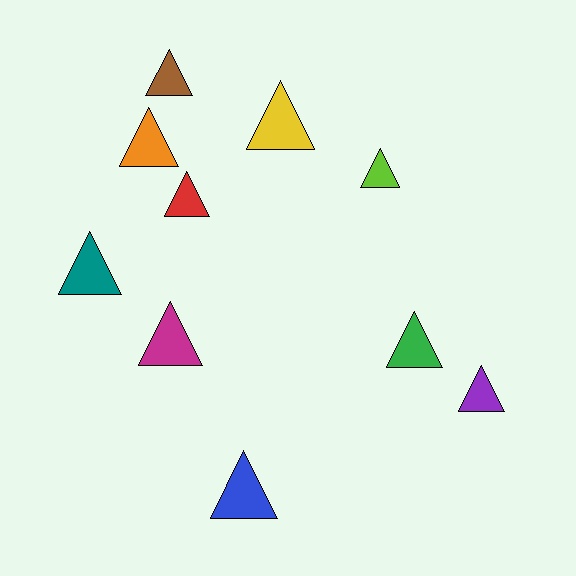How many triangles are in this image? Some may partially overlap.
There are 10 triangles.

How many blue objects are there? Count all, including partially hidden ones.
There is 1 blue object.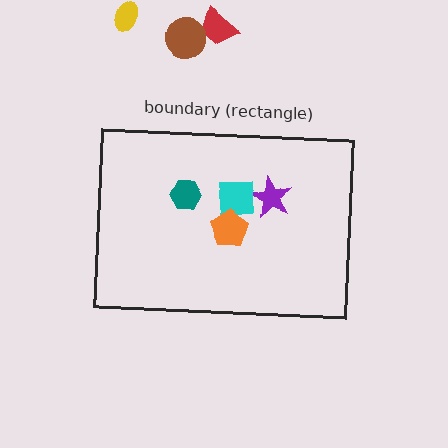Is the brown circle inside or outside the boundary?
Outside.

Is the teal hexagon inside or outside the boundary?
Inside.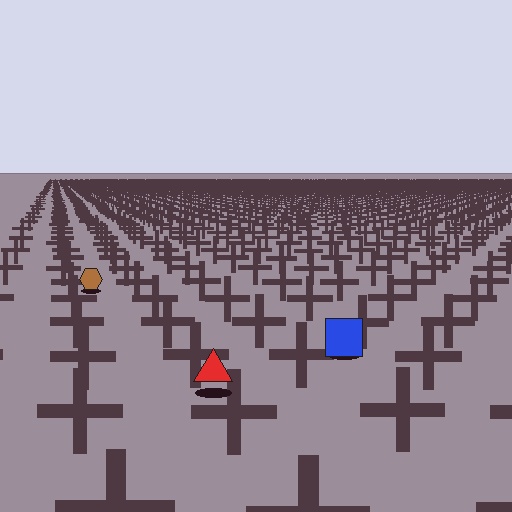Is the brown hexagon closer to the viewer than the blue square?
No. The blue square is closer — you can tell from the texture gradient: the ground texture is coarser near it.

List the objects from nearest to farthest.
From nearest to farthest: the red triangle, the blue square, the brown hexagon.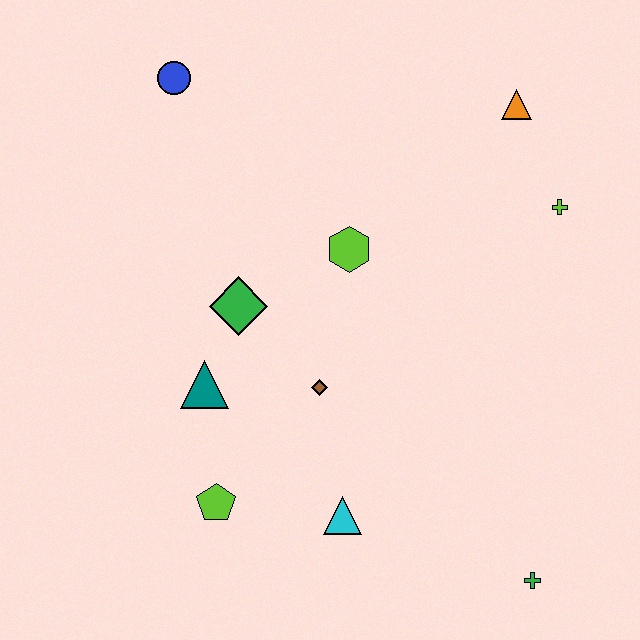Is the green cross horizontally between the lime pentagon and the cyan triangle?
No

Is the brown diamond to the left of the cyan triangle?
Yes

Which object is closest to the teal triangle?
The green diamond is closest to the teal triangle.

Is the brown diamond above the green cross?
Yes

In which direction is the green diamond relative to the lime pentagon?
The green diamond is above the lime pentagon.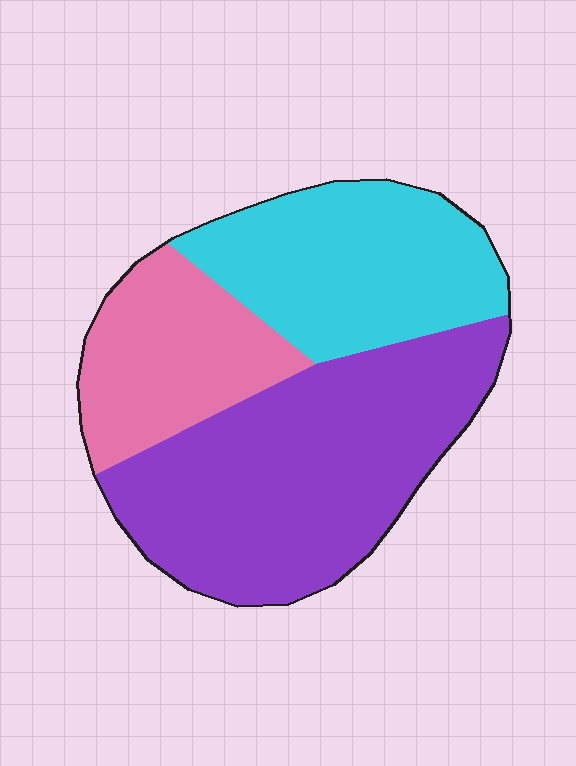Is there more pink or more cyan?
Cyan.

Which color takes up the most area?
Purple, at roughly 50%.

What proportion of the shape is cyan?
Cyan covers about 30% of the shape.